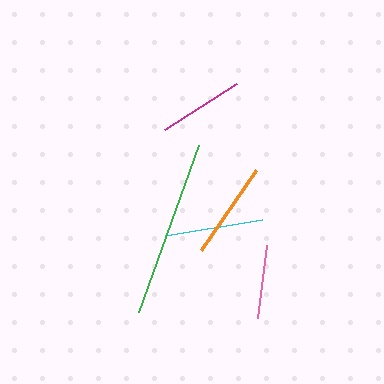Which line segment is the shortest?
The pink line is the shortest at approximately 74 pixels.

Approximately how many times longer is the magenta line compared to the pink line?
The magenta line is approximately 1.2 times the length of the pink line.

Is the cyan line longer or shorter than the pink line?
The cyan line is longer than the pink line.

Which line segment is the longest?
The green line is the longest at approximately 178 pixels.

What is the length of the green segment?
The green segment is approximately 178 pixels long.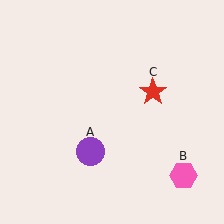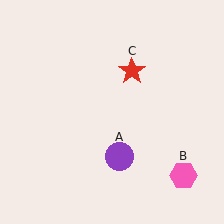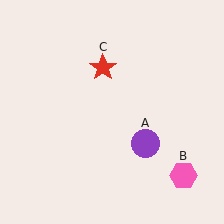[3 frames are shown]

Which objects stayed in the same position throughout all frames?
Pink hexagon (object B) remained stationary.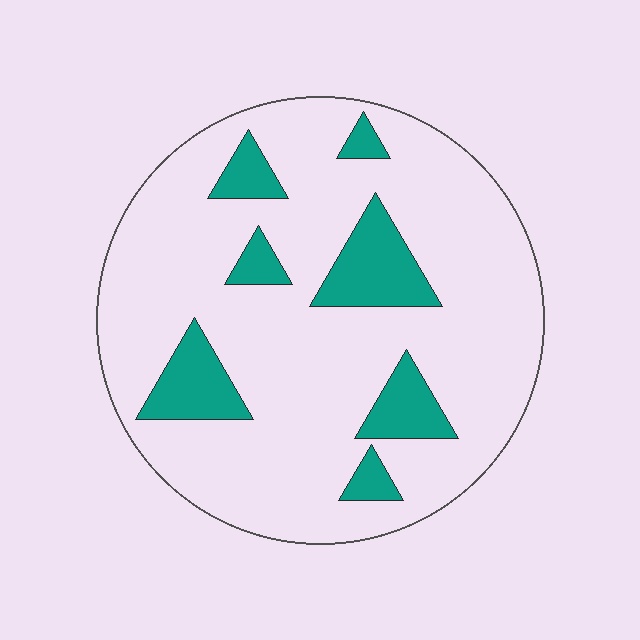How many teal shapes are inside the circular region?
7.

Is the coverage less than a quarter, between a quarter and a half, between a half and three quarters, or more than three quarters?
Less than a quarter.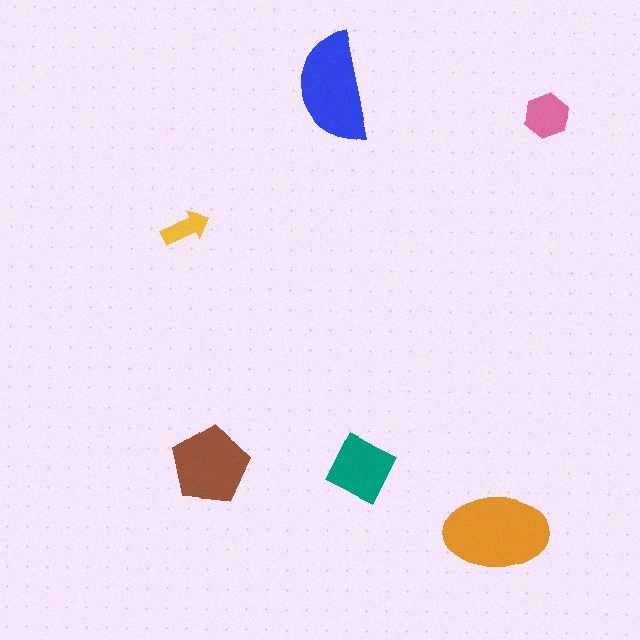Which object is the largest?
The orange ellipse.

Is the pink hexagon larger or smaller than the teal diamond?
Smaller.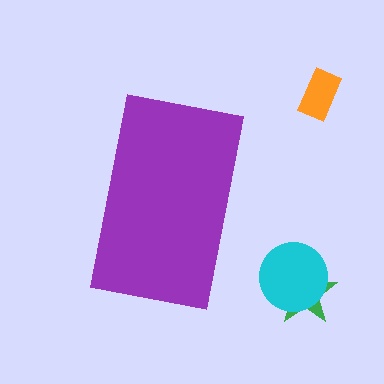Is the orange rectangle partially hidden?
No, the orange rectangle is fully visible.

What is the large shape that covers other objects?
A purple rectangle.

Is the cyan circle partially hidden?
No, the cyan circle is fully visible.